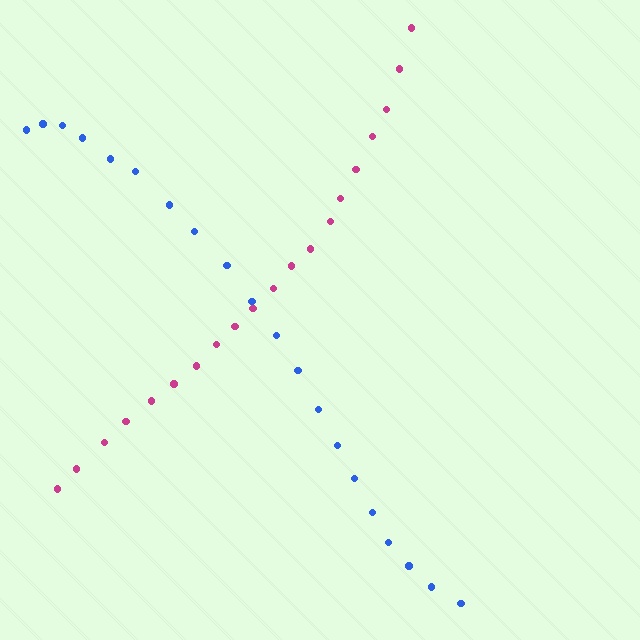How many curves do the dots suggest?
There are 2 distinct paths.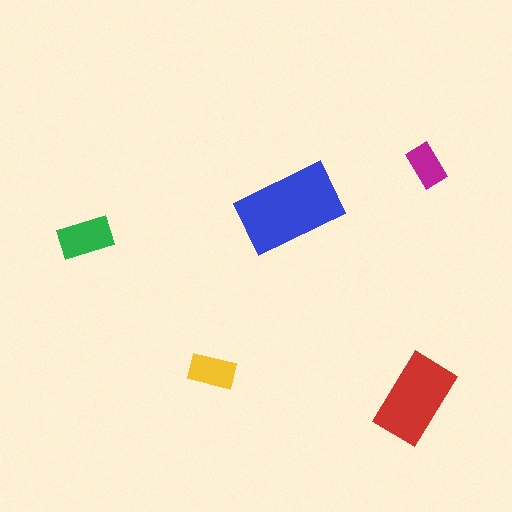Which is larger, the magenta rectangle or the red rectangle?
The red one.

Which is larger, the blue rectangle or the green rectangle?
The blue one.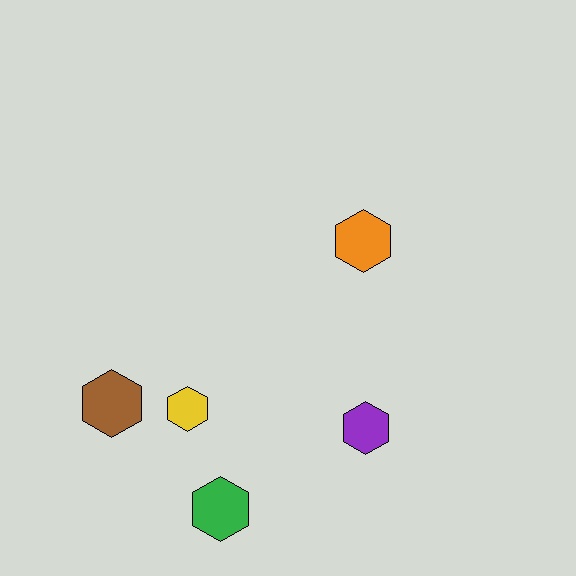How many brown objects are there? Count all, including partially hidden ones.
There is 1 brown object.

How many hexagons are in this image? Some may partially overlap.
There are 5 hexagons.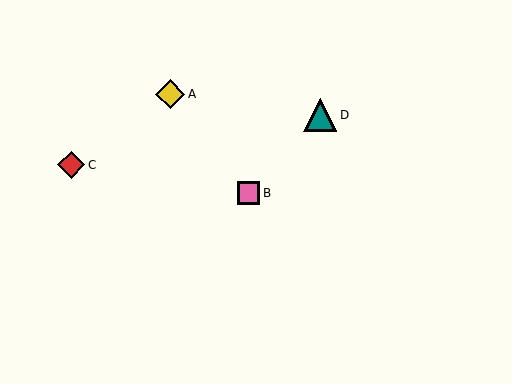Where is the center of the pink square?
The center of the pink square is at (248, 193).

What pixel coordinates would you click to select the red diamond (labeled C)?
Click at (71, 165) to select the red diamond C.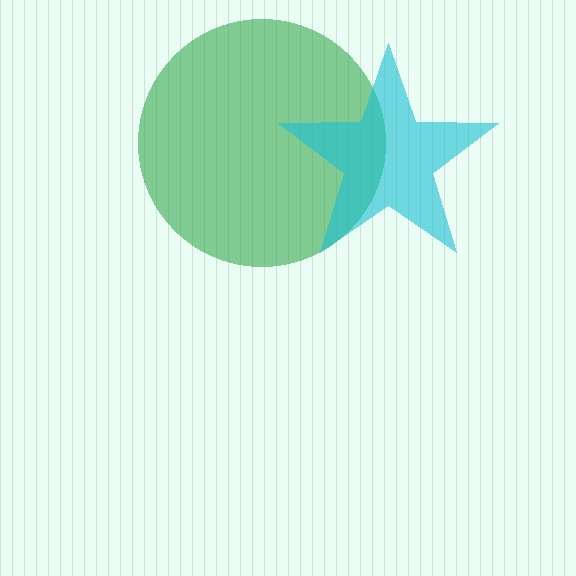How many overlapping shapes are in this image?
There are 2 overlapping shapes in the image.